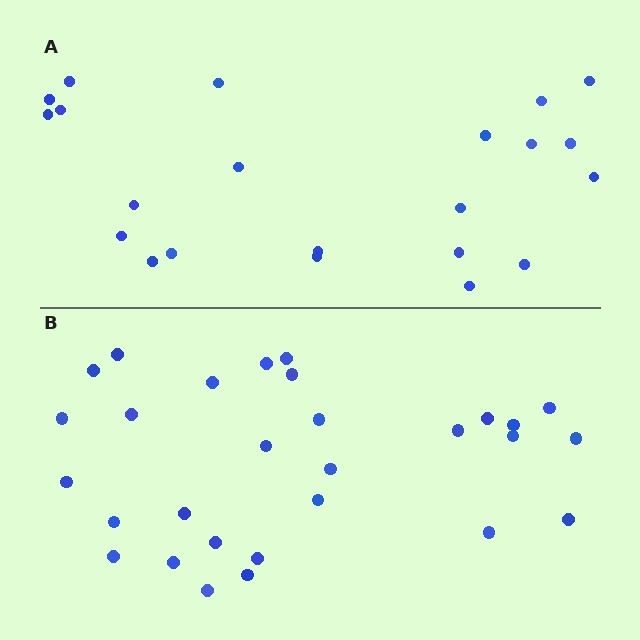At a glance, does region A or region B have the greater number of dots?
Region B (the bottom region) has more dots.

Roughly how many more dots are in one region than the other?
Region B has roughly 8 or so more dots than region A.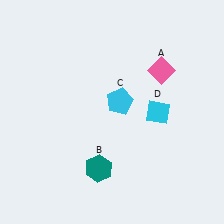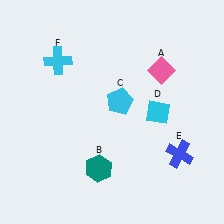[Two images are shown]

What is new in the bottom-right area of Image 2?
A blue cross (E) was added in the bottom-right area of Image 2.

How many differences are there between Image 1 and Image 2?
There are 2 differences between the two images.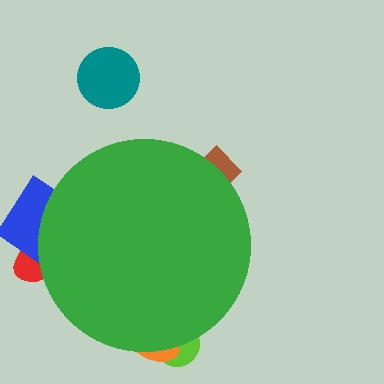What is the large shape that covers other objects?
A green circle.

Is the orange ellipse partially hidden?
Yes, the orange ellipse is partially hidden behind the green circle.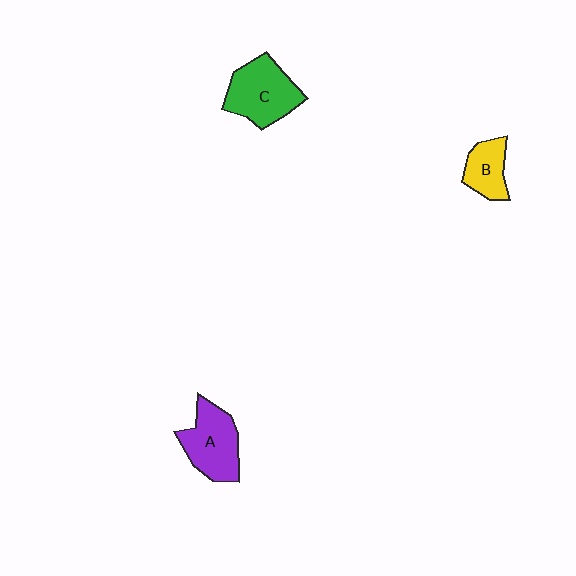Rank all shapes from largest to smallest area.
From largest to smallest: C (green), A (purple), B (yellow).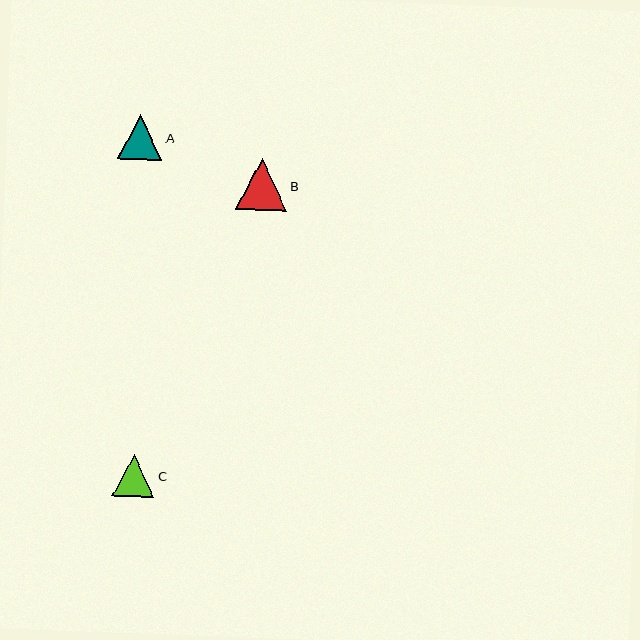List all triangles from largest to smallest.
From largest to smallest: B, A, C.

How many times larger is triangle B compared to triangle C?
Triangle B is approximately 1.2 times the size of triangle C.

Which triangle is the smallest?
Triangle C is the smallest with a size of approximately 42 pixels.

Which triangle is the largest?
Triangle B is the largest with a size of approximately 51 pixels.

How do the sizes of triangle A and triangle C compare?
Triangle A and triangle C are approximately the same size.